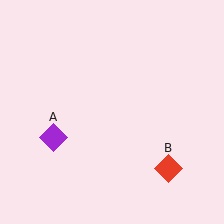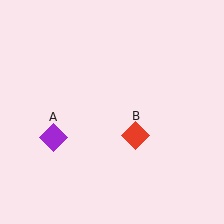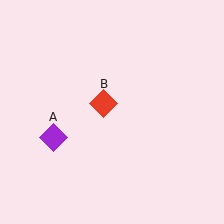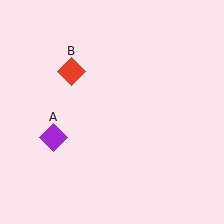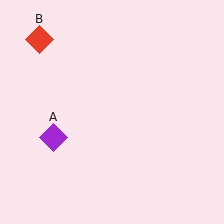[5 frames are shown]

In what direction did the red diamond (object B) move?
The red diamond (object B) moved up and to the left.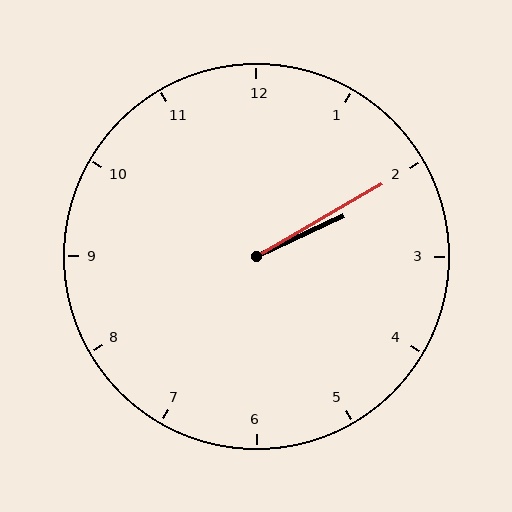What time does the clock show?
2:10.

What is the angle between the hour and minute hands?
Approximately 5 degrees.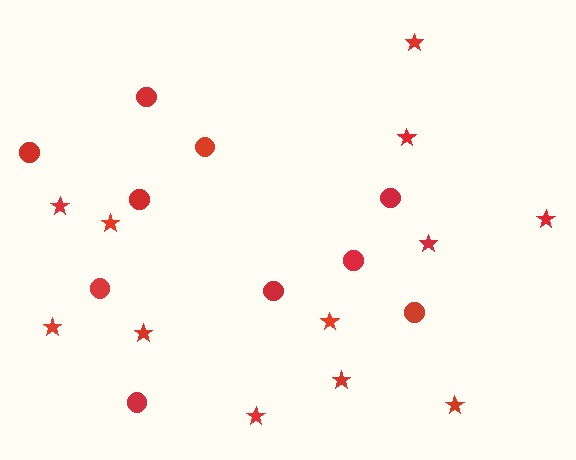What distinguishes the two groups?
There are 2 groups: one group of stars (12) and one group of circles (10).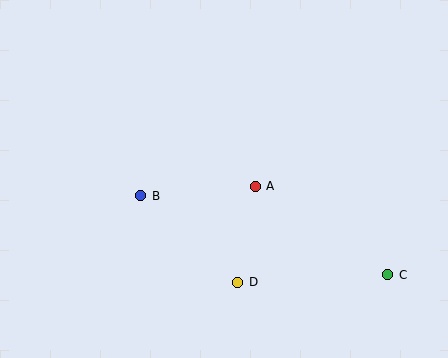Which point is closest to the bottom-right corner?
Point C is closest to the bottom-right corner.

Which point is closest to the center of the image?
Point A at (255, 186) is closest to the center.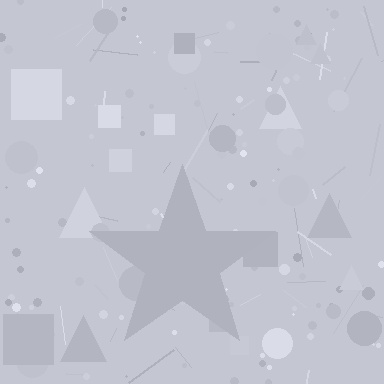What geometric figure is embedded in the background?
A star is embedded in the background.